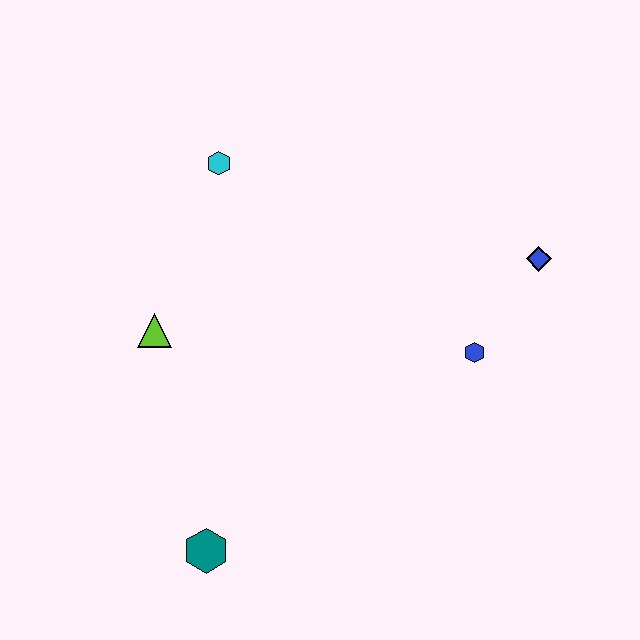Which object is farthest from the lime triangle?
The blue diamond is farthest from the lime triangle.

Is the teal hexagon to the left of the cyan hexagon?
Yes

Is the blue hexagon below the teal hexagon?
No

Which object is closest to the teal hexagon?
The lime triangle is closest to the teal hexagon.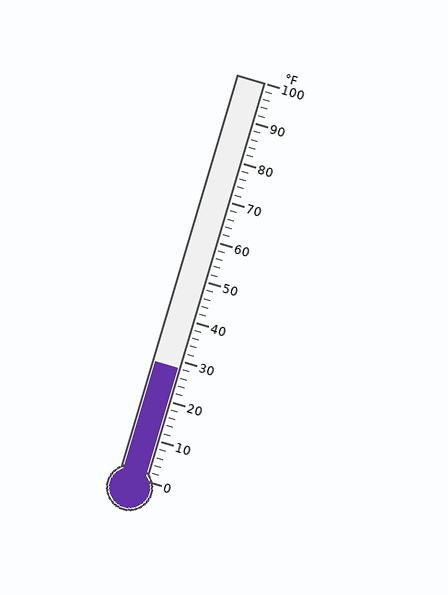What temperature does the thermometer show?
The thermometer shows approximately 28°F.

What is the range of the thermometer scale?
The thermometer scale ranges from 0°F to 100°F.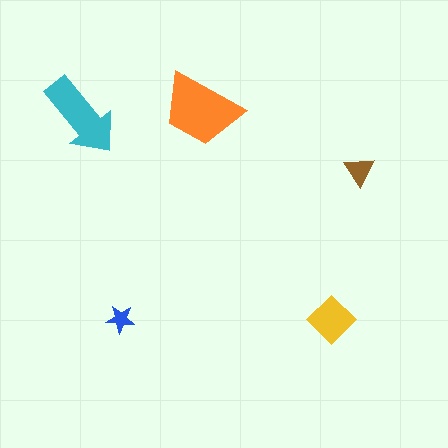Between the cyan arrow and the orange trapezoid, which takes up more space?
The orange trapezoid.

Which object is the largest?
The orange trapezoid.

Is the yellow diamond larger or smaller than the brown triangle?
Larger.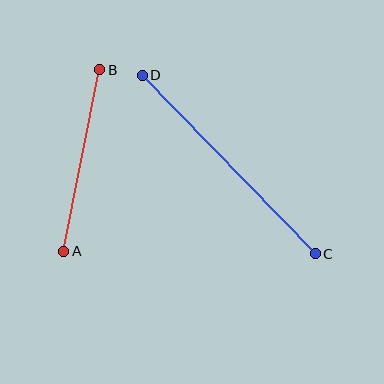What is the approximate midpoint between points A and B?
The midpoint is at approximately (82, 161) pixels.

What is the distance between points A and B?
The distance is approximately 185 pixels.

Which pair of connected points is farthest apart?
Points C and D are farthest apart.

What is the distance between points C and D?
The distance is approximately 248 pixels.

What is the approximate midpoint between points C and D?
The midpoint is at approximately (229, 164) pixels.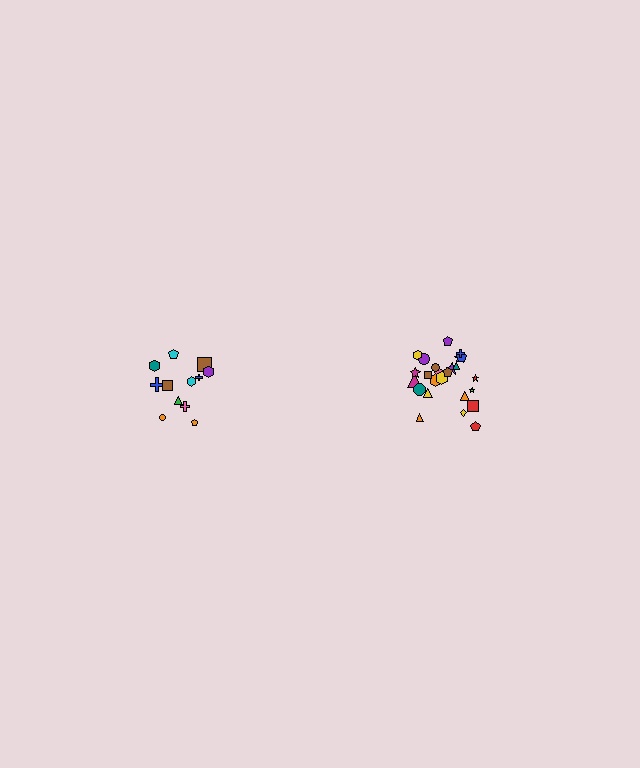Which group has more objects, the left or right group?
The right group.